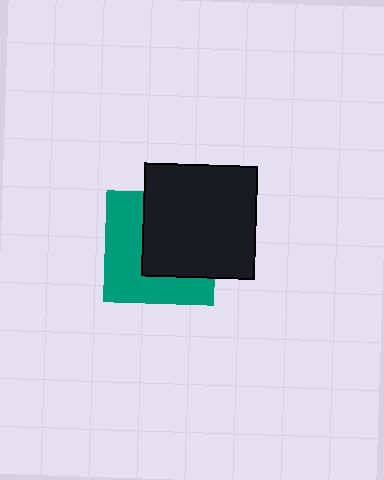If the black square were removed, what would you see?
You would see the complete teal square.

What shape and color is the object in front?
The object in front is a black square.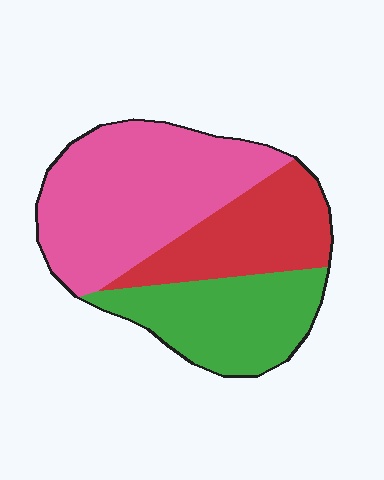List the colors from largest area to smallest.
From largest to smallest: pink, green, red.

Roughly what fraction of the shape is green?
Green covers 28% of the shape.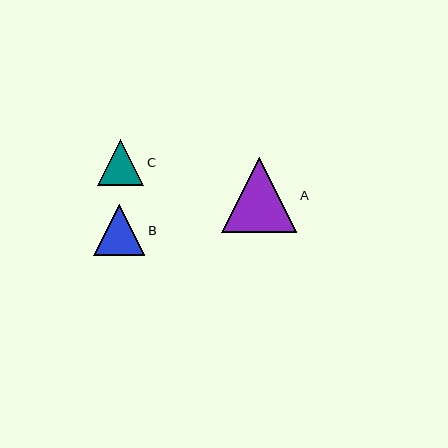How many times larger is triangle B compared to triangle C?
Triangle B is approximately 1.1 times the size of triangle C.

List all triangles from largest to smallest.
From largest to smallest: A, B, C.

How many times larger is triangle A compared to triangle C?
Triangle A is approximately 1.6 times the size of triangle C.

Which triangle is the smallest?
Triangle C is the smallest with a size of approximately 46 pixels.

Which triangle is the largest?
Triangle A is the largest with a size of approximately 75 pixels.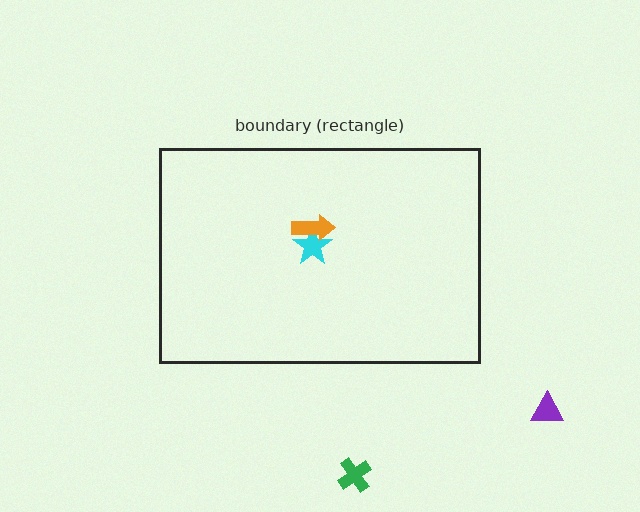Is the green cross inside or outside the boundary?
Outside.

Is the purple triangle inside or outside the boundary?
Outside.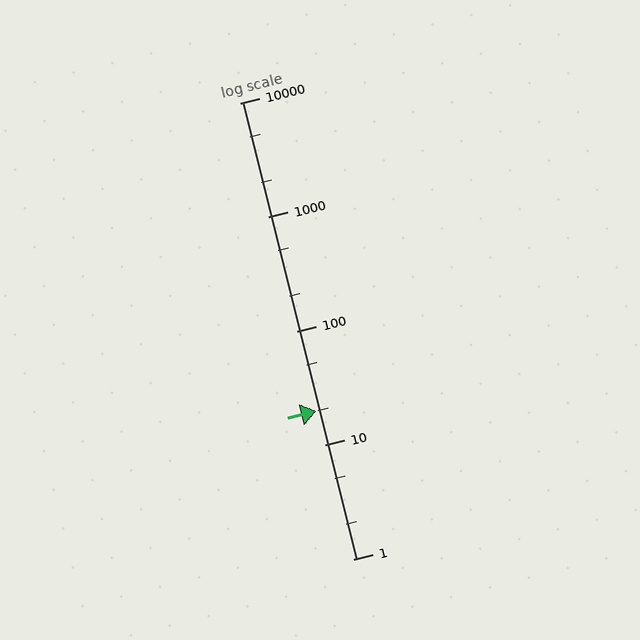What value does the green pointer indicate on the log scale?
The pointer indicates approximately 20.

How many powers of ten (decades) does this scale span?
The scale spans 4 decades, from 1 to 10000.